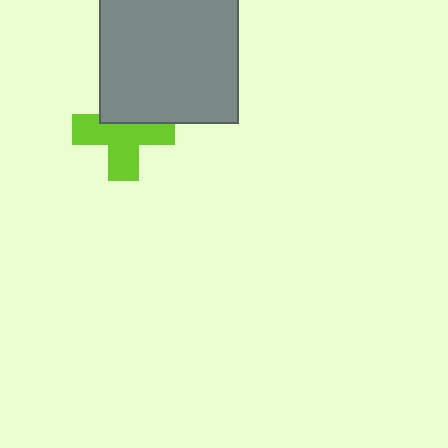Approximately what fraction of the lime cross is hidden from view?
Roughly 34% of the lime cross is hidden behind the gray square.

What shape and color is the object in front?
The object in front is a gray square.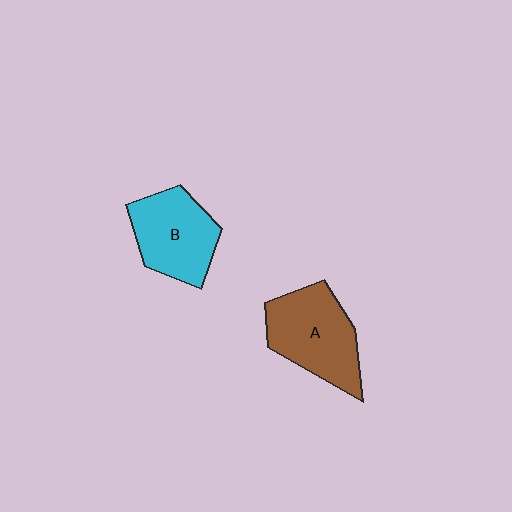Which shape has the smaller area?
Shape B (cyan).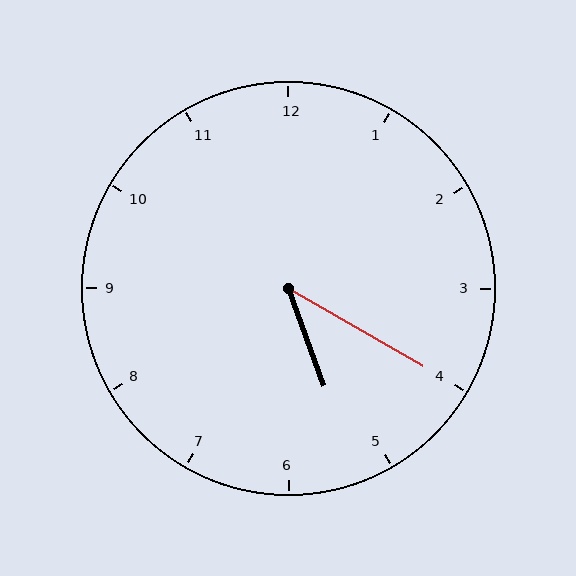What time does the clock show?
5:20.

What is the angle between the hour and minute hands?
Approximately 40 degrees.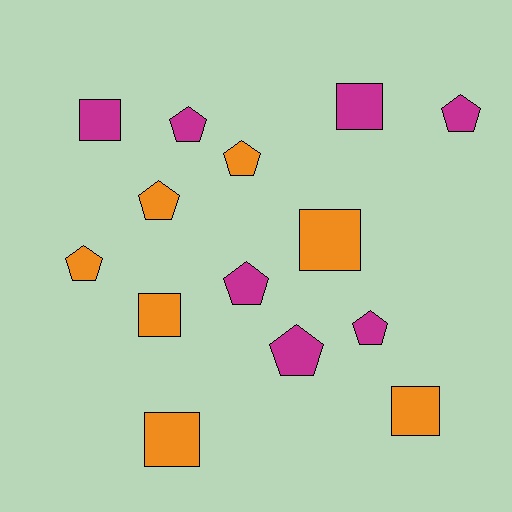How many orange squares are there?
There are 4 orange squares.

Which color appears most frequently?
Orange, with 7 objects.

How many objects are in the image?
There are 14 objects.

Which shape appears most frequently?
Pentagon, with 8 objects.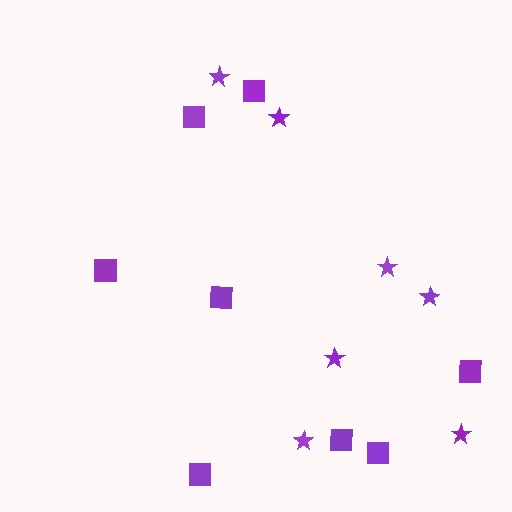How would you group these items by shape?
There are 2 groups: one group of squares (8) and one group of stars (7).